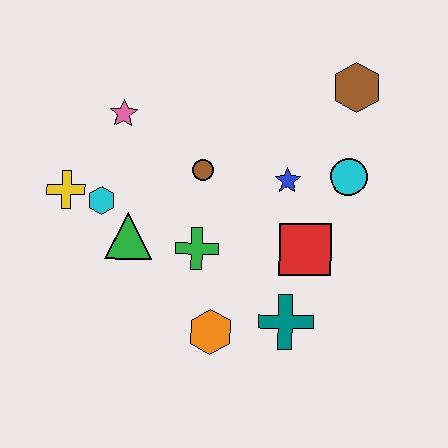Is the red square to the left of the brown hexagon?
Yes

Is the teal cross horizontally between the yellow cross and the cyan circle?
Yes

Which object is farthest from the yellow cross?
The brown hexagon is farthest from the yellow cross.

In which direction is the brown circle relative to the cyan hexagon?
The brown circle is to the right of the cyan hexagon.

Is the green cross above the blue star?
No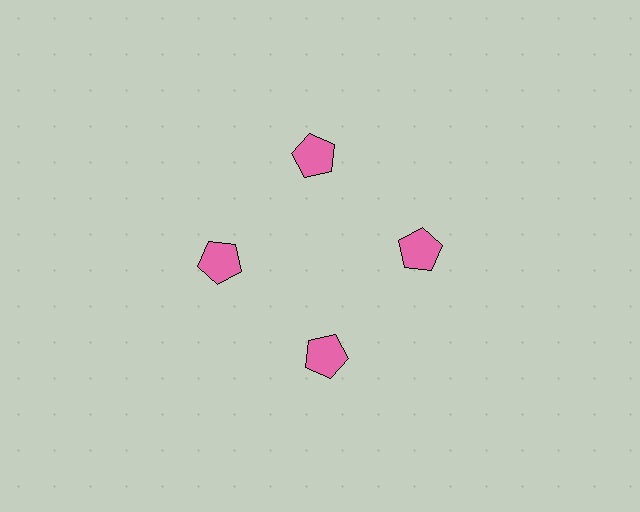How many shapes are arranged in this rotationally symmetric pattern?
There are 4 shapes, arranged in 4 groups of 1.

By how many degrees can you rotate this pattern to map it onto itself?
The pattern maps onto itself every 90 degrees of rotation.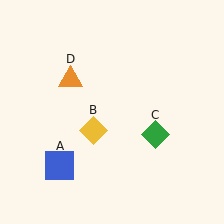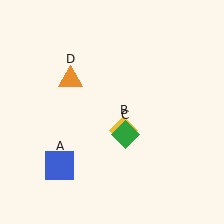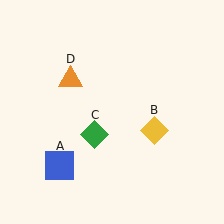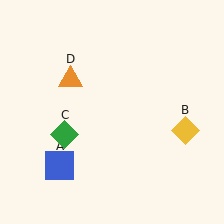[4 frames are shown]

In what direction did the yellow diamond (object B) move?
The yellow diamond (object B) moved right.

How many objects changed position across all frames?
2 objects changed position: yellow diamond (object B), green diamond (object C).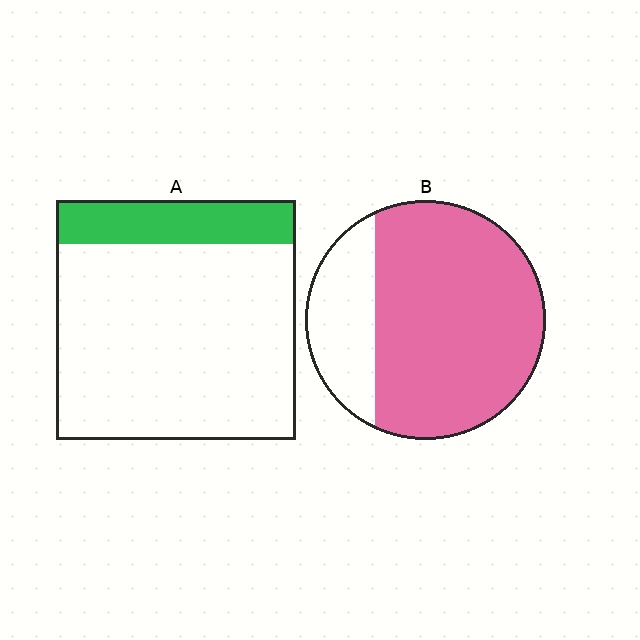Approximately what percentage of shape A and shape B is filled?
A is approximately 20% and B is approximately 75%.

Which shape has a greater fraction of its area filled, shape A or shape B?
Shape B.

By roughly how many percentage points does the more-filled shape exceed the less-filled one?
By roughly 60 percentage points (B over A).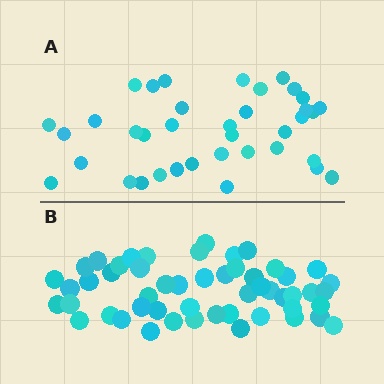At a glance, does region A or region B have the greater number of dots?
Region B (the bottom region) has more dots.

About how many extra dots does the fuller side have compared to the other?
Region B has approximately 15 more dots than region A.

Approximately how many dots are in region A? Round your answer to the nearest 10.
About 40 dots. (The exact count is 37, which rounds to 40.)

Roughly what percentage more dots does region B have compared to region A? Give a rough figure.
About 40% more.